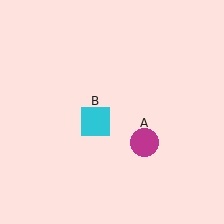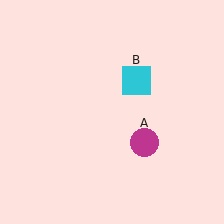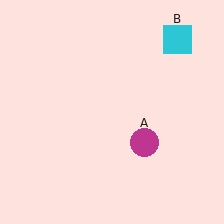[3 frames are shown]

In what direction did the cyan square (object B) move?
The cyan square (object B) moved up and to the right.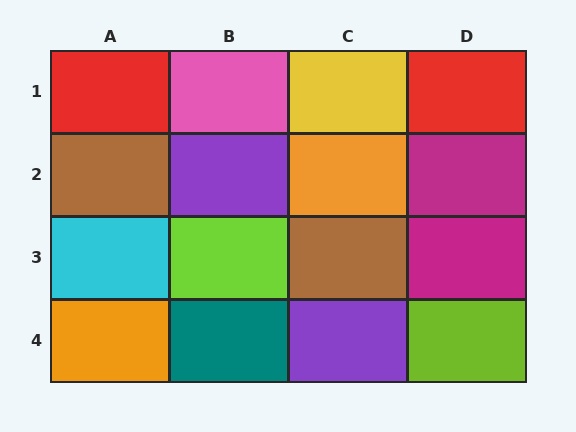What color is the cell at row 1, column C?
Yellow.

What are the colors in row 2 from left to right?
Brown, purple, orange, magenta.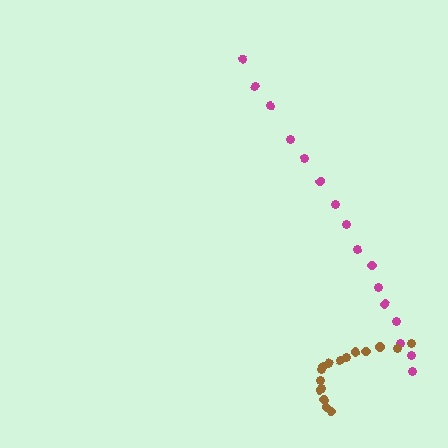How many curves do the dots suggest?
There are 2 distinct paths.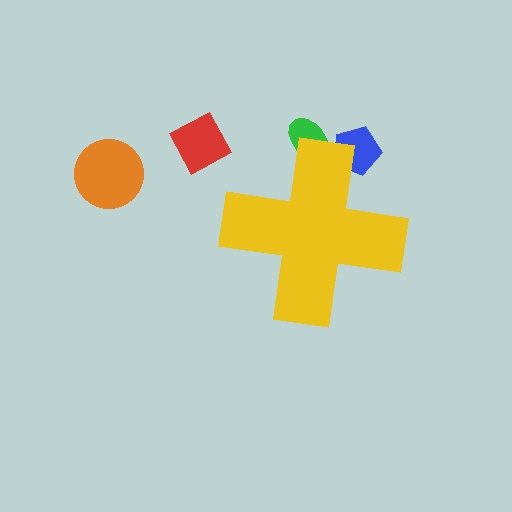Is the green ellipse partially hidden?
Yes, the green ellipse is partially hidden behind the yellow cross.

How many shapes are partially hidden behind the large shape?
2 shapes are partially hidden.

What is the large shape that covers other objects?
A yellow cross.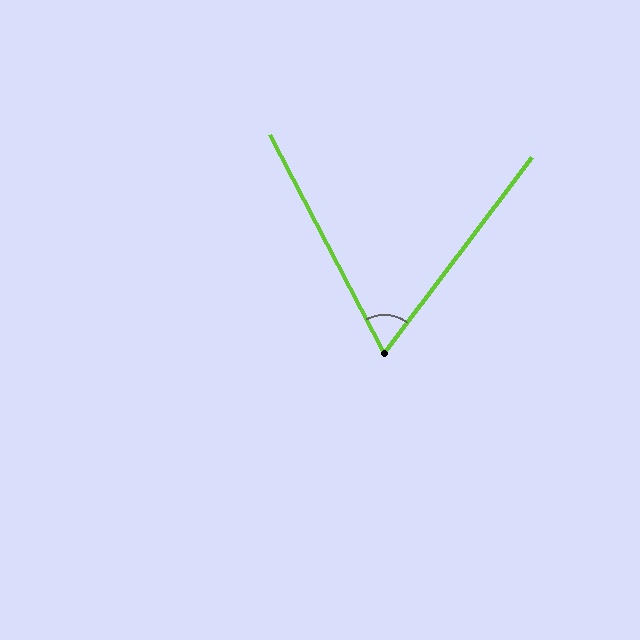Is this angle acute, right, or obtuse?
It is acute.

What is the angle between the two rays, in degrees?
Approximately 64 degrees.